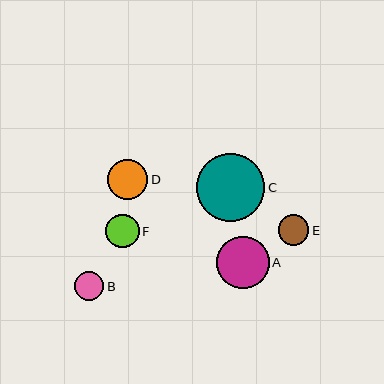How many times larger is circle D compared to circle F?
Circle D is approximately 1.2 times the size of circle F.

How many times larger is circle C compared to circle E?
Circle C is approximately 2.2 times the size of circle E.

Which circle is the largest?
Circle C is the largest with a size of approximately 68 pixels.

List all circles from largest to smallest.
From largest to smallest: C, A, D, F, E, B.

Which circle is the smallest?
Circle B is the smallest with a size of approximately 29 pixels.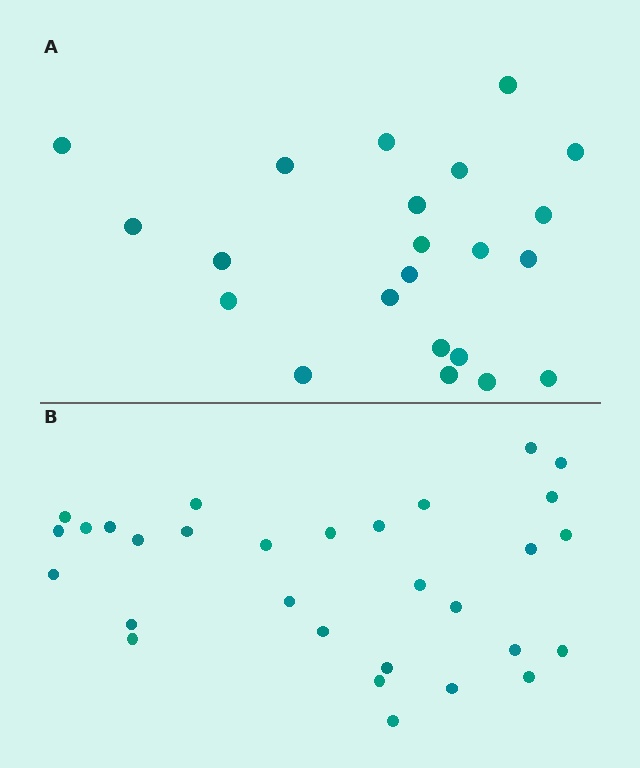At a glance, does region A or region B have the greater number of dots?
Region B (the bottom region) has more dots.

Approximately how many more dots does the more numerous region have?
Region B has roughly 8 or so more dots than region A.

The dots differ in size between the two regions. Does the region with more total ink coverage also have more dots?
No. Region A has more total ink coverage because its dots are larger, but region B actually contains more individual dots. Total area can be misleading — the number of items is what matters here.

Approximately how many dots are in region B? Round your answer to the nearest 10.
About 30 dots.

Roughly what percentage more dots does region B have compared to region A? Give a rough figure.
About 35% more.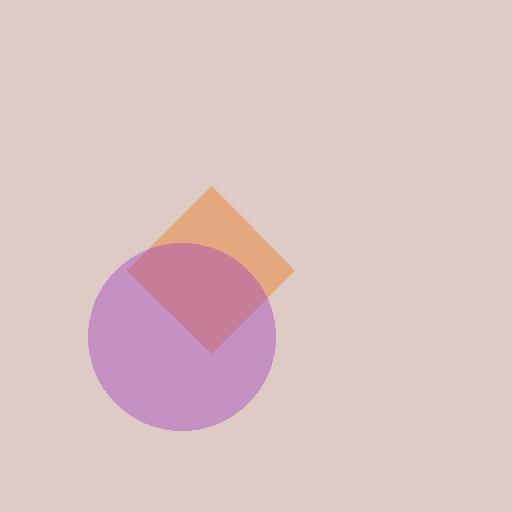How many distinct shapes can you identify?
There are 2 distinct shapes: an orange diamond, a purple circle.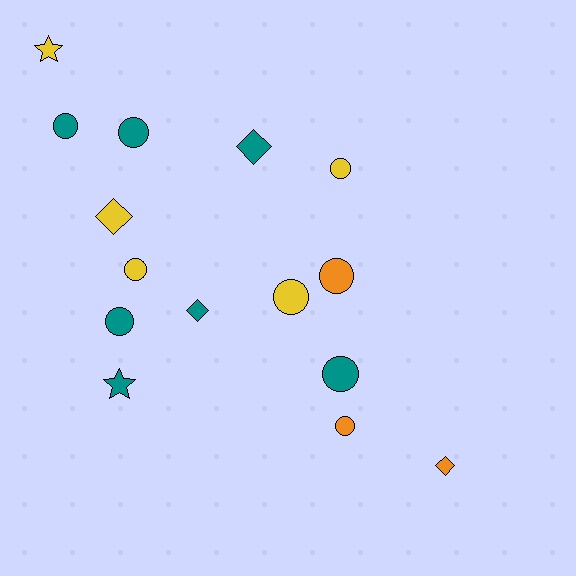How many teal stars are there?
There is 1 teal star.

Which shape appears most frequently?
Circle, with 9 objects.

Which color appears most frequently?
Teal, with 7 objects.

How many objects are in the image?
There are 15 objects.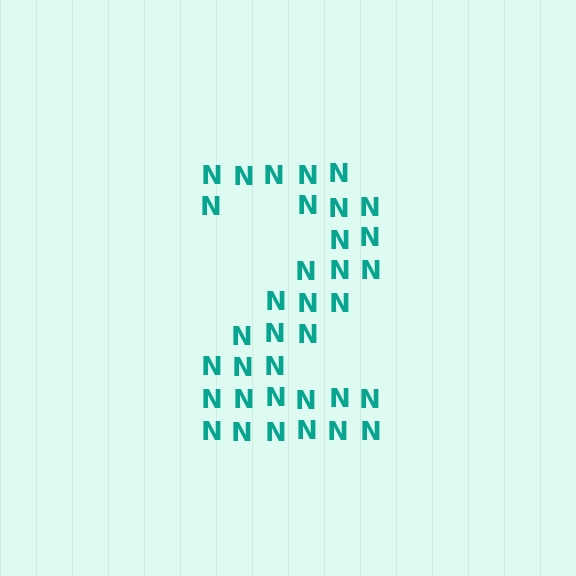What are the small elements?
The small elements are letter N's.